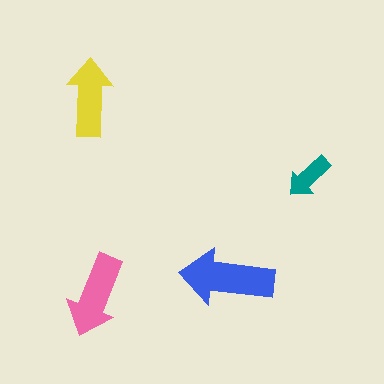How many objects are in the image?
There are 4 objects in the image.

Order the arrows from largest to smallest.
the blue one, the pink one, the yellow one, the teal one.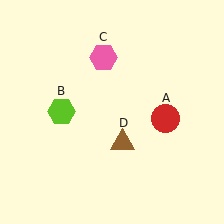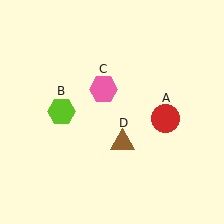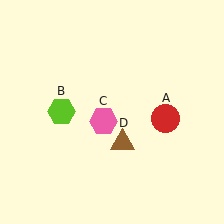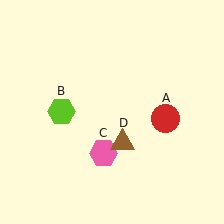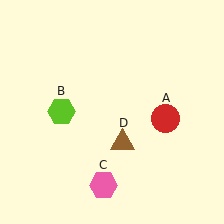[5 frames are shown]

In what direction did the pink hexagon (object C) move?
The pink hexagon (object C) moved down.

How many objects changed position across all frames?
1 object changed position: pink hexagon (object C).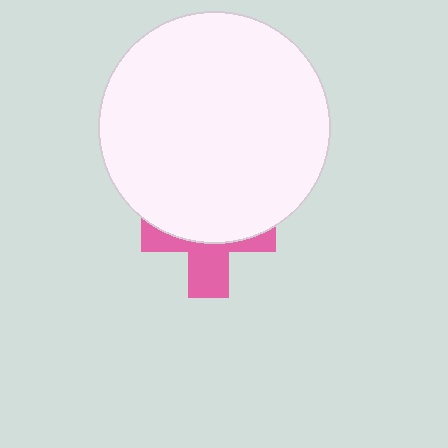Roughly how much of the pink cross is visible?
A small part of it is visible (roughly 41%).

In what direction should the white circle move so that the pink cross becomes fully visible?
The white circle should move up. That is the shortest direction to clear the overlap and leave the pink cross fully visible.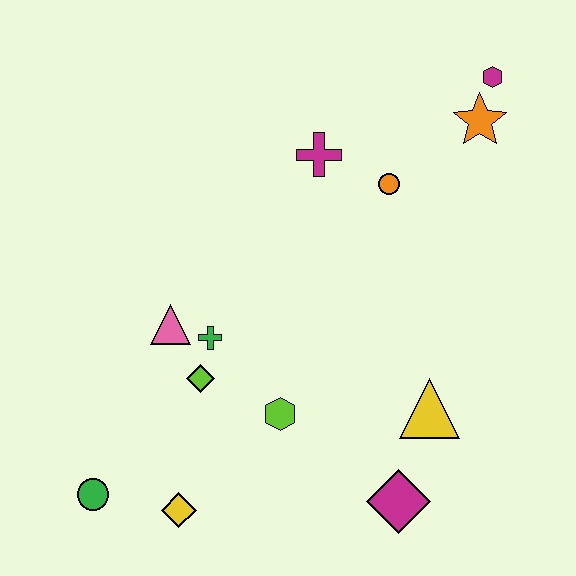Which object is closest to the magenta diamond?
The yellow triangle is closest to the magenta diamond.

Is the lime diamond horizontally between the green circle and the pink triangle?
No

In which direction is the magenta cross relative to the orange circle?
The magenta cross is to the left of the orange circle.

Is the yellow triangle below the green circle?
No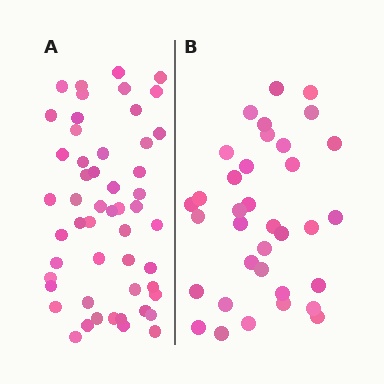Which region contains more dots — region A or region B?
Region A (the left region) has more dots.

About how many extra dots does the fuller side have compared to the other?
Region A has approximately 15 more dots than region B.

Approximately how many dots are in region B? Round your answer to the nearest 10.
About 40 dots. (The exact count is 35, which rounds to 40.)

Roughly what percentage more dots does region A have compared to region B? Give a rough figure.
About 50% more.